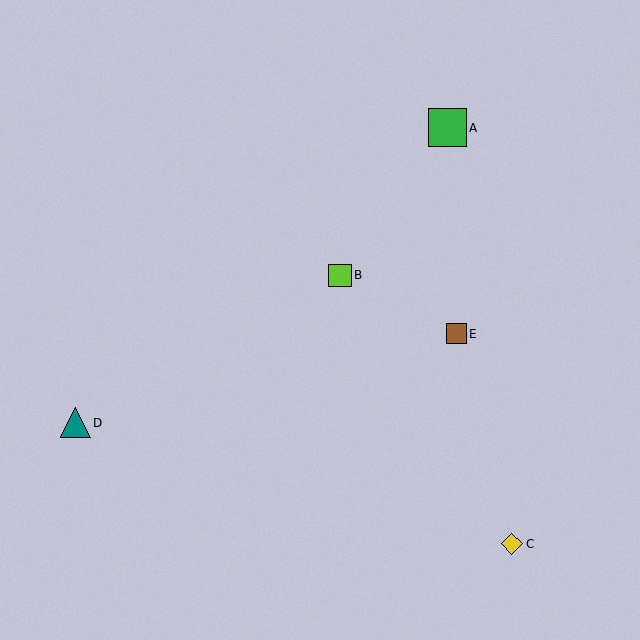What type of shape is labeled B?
Shape B is a lime square.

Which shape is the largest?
The green square (labeled A) is the largest.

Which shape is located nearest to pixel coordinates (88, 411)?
The teal triangle (labeled D) at (75, 423) is nearest to that location.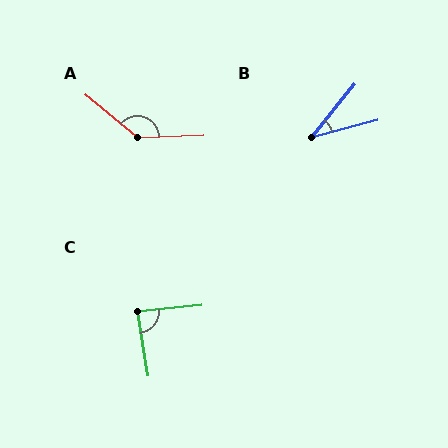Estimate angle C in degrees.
Approximately 86 degrees.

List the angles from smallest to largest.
B (37°), C (86°), A (138°).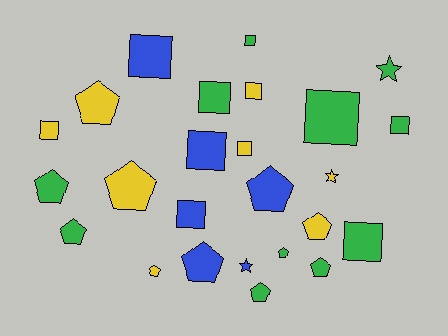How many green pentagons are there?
There are 5 green pentagons.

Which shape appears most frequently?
Pentagon, with 11 objects.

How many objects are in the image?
There are 25 objects.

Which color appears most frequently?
Green, with 11 objects.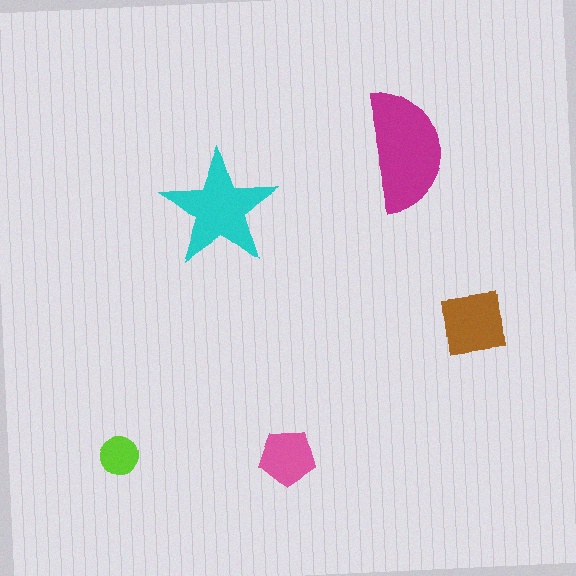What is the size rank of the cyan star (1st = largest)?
2nd.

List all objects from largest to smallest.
The magenta semicircle, the cyan star, the brown square, the pink pentagon, the lime circle.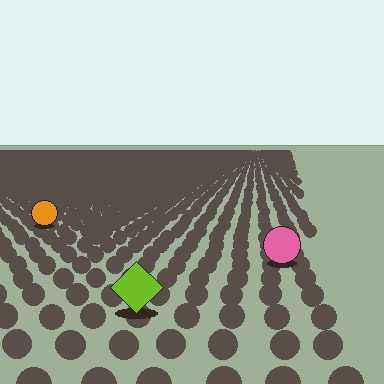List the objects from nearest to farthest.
From nearest to farthest: the lime diamond, the pink circle, the orange circle.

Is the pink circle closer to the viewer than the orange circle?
Yes. The pink circle is closer — you can tell from the texture gradient: the ground texture is coarser near it.